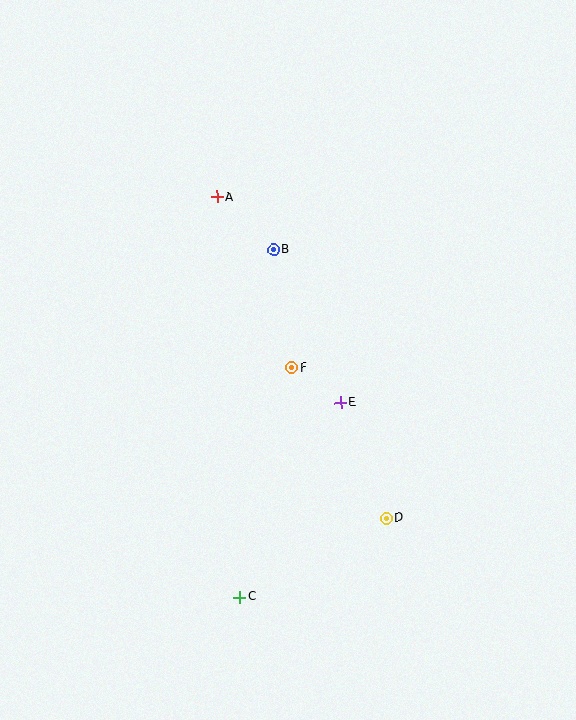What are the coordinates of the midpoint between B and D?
The midpoint between B and D is at (330, 384).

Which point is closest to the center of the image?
Point F at (292, 367) is closest to the center.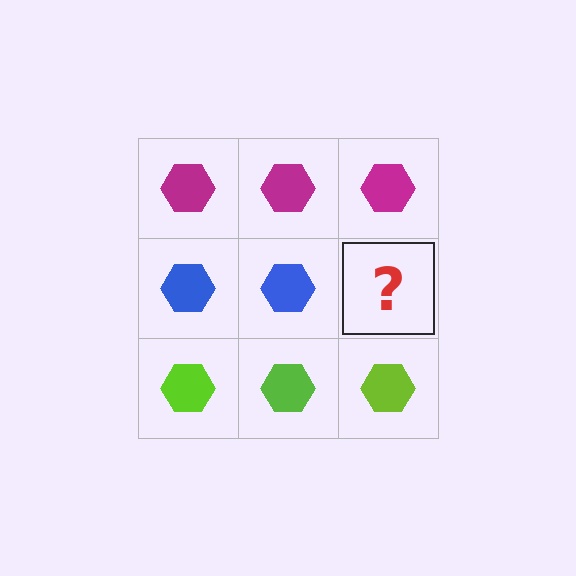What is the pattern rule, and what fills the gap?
The rule is that each row has a consistent color. The gap should be filled with a blue hexagon.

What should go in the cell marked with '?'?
The missing cell should contain a blue hexagon.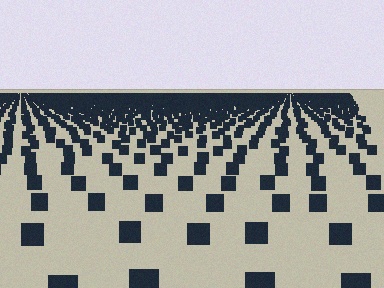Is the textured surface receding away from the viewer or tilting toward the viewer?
The surface is receding away from the viewer. Texture elements get smaller and denser toward the top.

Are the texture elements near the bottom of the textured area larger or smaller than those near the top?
Larger. Near the bottom, elements are closer to the viewer and appear at a bigger on-screen size.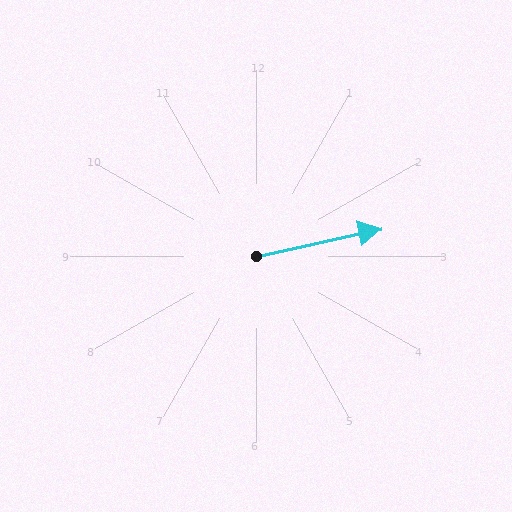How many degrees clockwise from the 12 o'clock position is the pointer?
Approximately 77 degrees.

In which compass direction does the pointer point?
East.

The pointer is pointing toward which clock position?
Roughly 3 o'clock.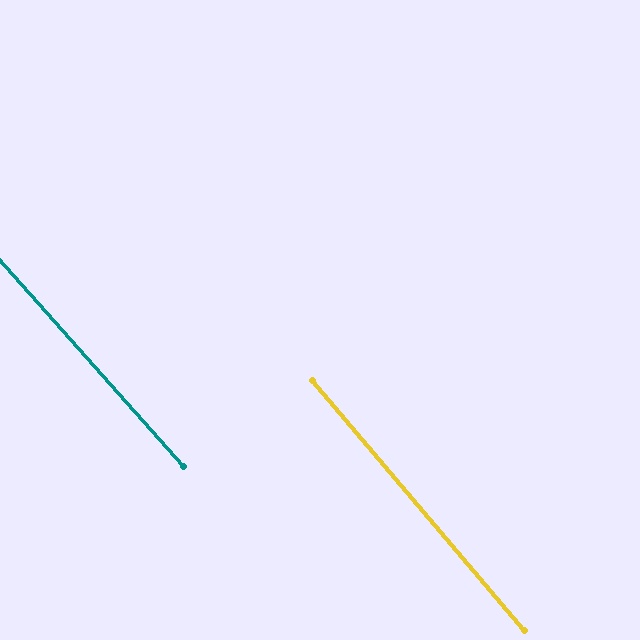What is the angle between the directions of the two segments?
Approximately 2 degrees.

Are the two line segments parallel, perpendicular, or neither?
Parallel — their directions differ by only 1.6°.